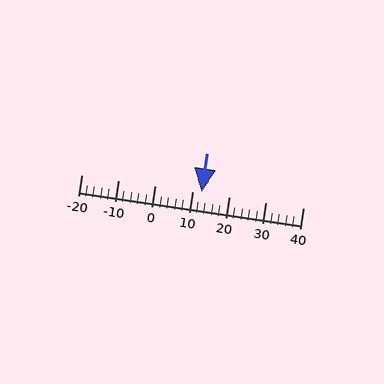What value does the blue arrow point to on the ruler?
The blue arrow points to approximately 12.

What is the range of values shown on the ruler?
The ruler shows values from -20 to 40.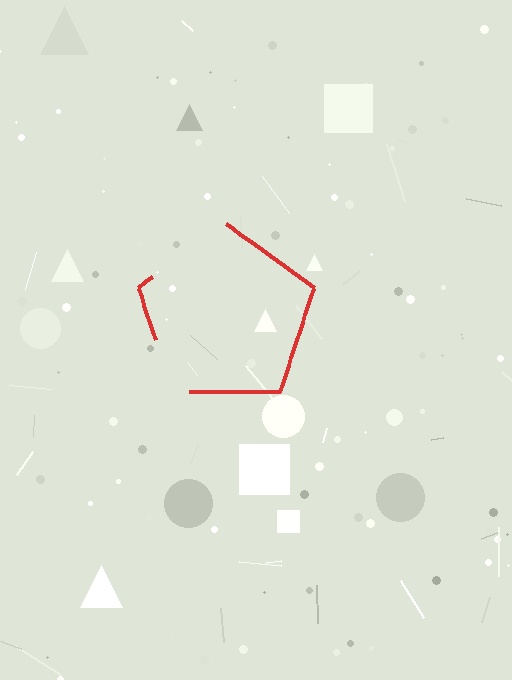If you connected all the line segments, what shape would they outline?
They would outline a pentagon.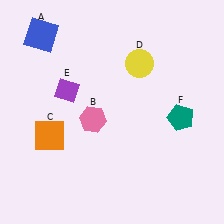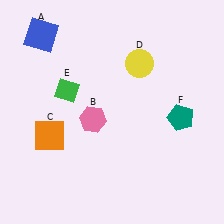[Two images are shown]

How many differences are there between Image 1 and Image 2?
There is 1 difference between the two images.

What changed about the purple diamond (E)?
In Image 1, E is purple. In Image 2, it changed to green.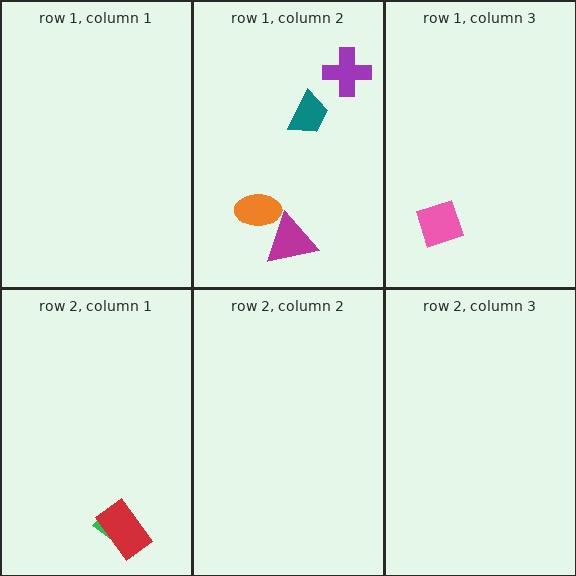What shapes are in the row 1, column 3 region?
The pink diamond.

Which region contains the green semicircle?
The row 2, column 1 region.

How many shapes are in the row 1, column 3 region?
1.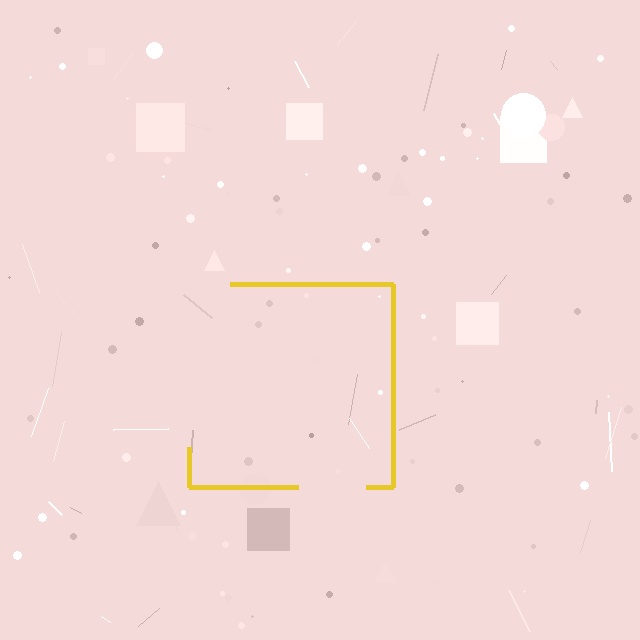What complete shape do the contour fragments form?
The contour fragments form a square.